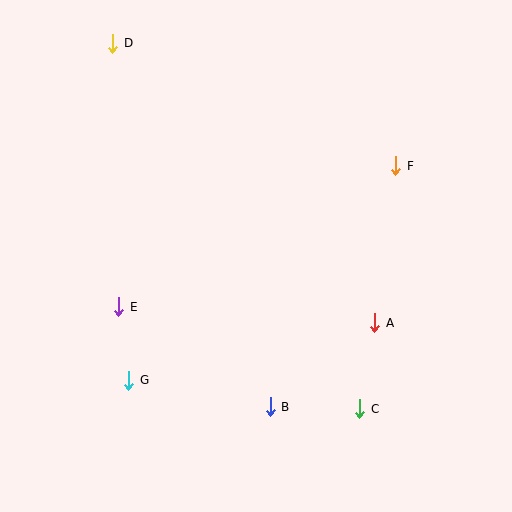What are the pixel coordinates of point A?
Point A is at (375, 323).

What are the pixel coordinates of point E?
Point E is at (119, 307).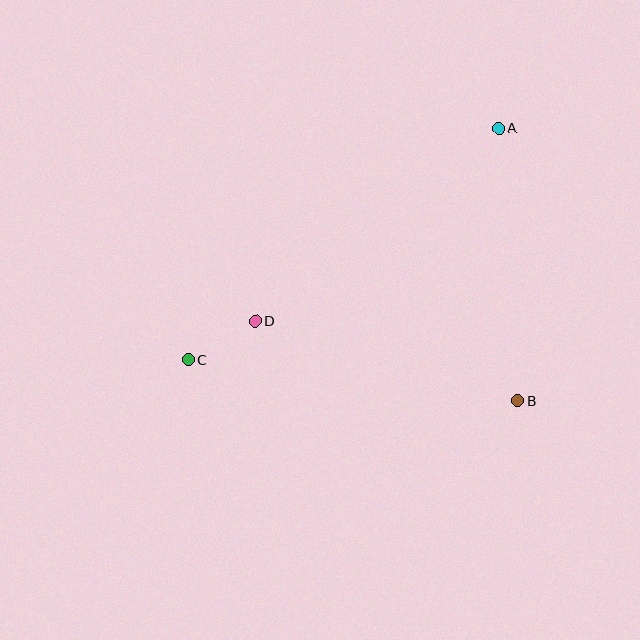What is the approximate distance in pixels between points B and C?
The distance between B and C is approximately 331 pixels.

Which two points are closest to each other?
Points C and D are closest to each other.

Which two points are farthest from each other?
Points A and C are farthest from each other.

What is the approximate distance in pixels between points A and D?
The distance between A and D is approximately 311 pixels.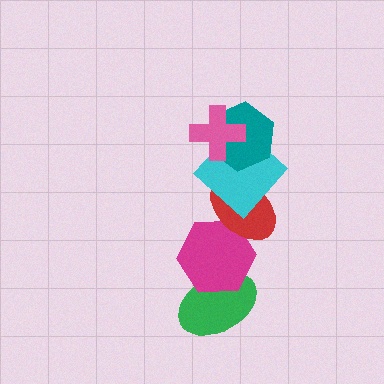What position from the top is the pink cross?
The pink cross is 1st from the top.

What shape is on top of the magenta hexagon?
The red ellipse is on top of the magenta hexagon.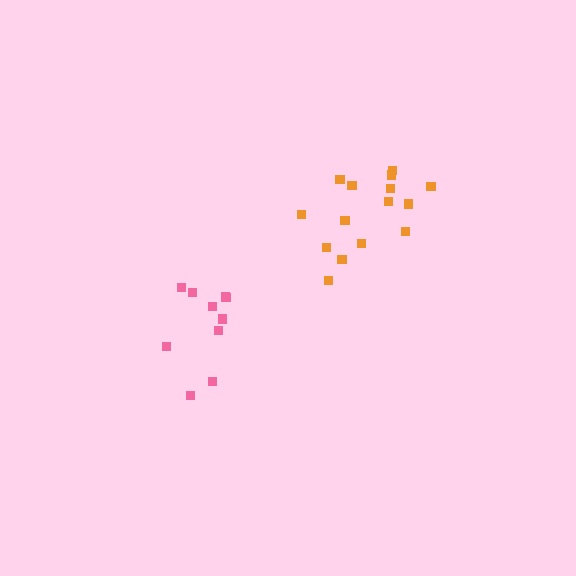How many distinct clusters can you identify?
There are 2 distinct clusters.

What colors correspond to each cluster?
The clusters are colored: pink, orange.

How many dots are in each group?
Group 1: 10 dots, Group 2: 15 dots (25 total).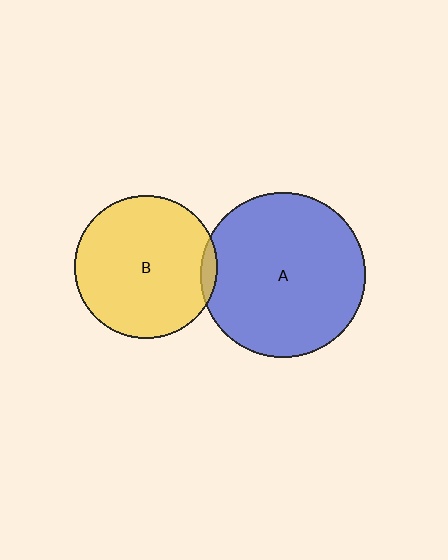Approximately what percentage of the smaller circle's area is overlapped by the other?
Approximately 5%.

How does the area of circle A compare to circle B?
Approximately 1.3 times.